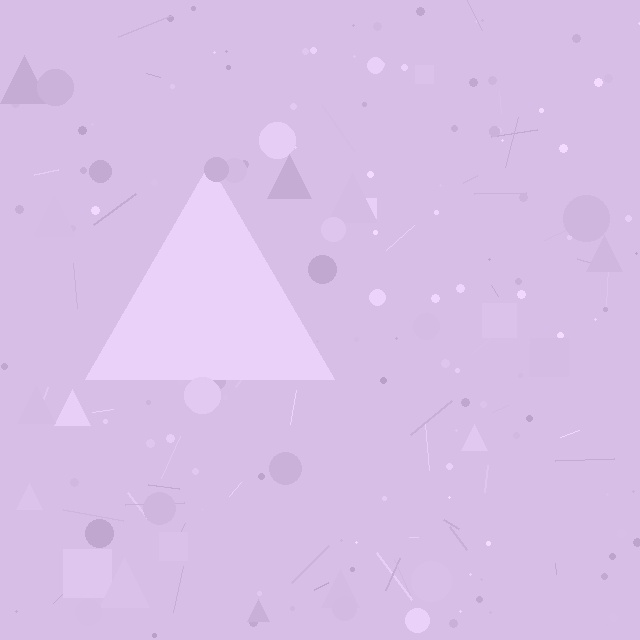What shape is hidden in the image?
A triangle is hidden in the image.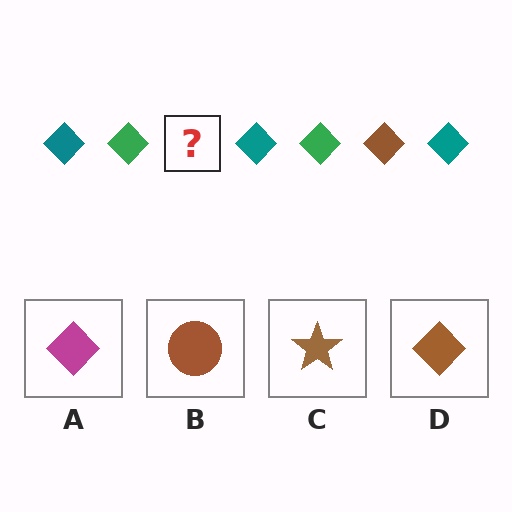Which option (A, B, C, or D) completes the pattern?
D.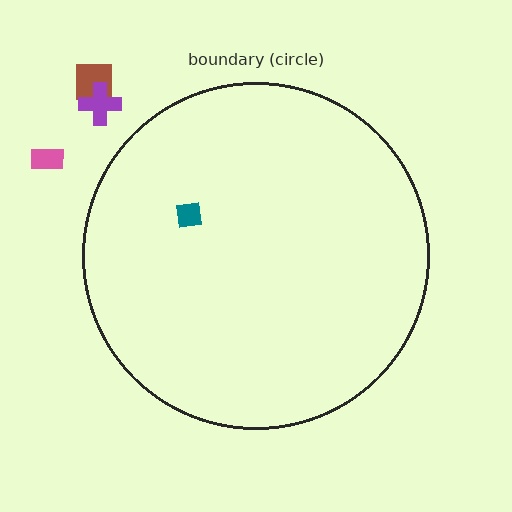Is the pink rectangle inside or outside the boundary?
Outside.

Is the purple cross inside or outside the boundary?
Outside.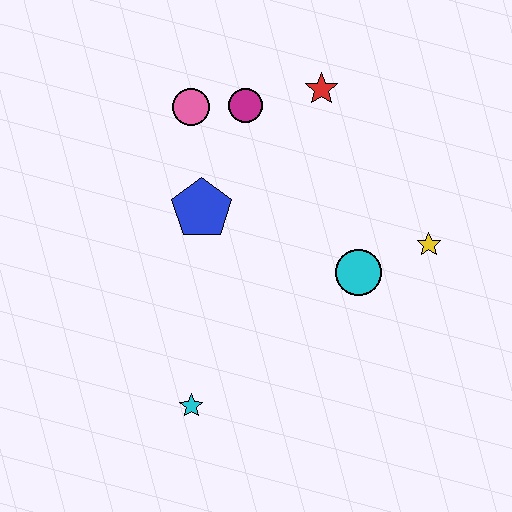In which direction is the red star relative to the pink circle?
The red star is to the right of the pink circle.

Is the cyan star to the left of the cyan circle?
Yes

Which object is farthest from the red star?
The cyan star is farthest from the red star.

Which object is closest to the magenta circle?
The pink circle is closest to the magenta circle.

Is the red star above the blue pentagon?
Yes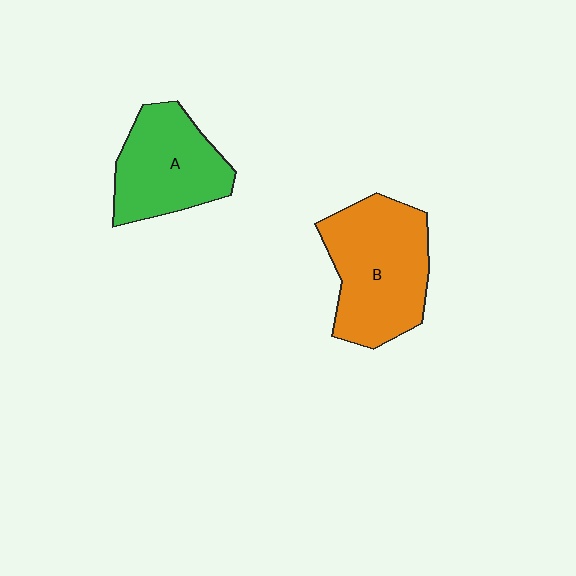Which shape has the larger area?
Shape B (orange).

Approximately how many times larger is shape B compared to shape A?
Approximately 1.3 times.